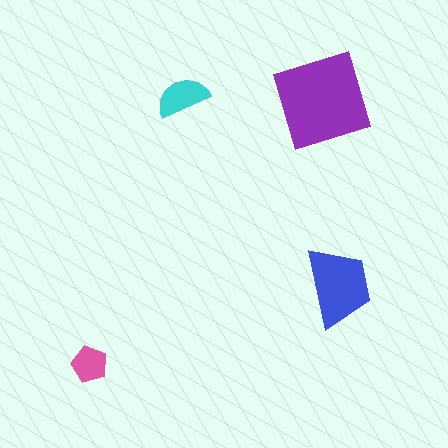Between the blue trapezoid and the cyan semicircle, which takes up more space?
The blue trapezoid.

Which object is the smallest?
The pink pentagon.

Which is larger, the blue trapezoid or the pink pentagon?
The blue trapezoid.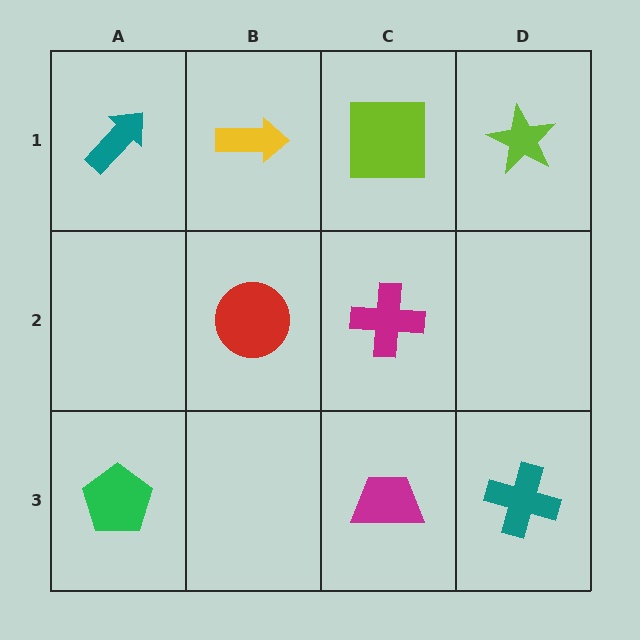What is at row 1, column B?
A yellow arrow.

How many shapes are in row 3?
3 shapes.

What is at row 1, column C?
A lime square.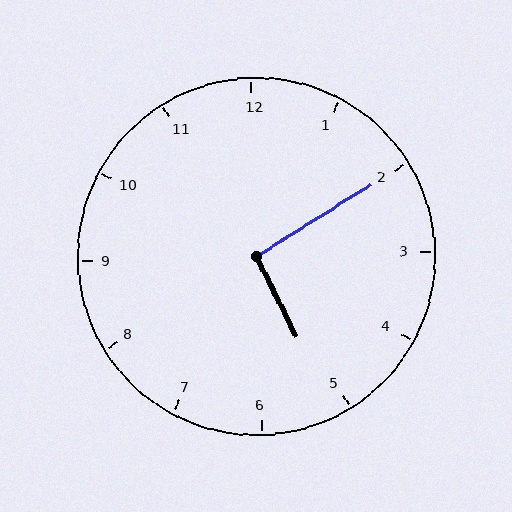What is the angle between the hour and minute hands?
Approximately 95 degrees.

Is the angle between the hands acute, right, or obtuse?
It is right.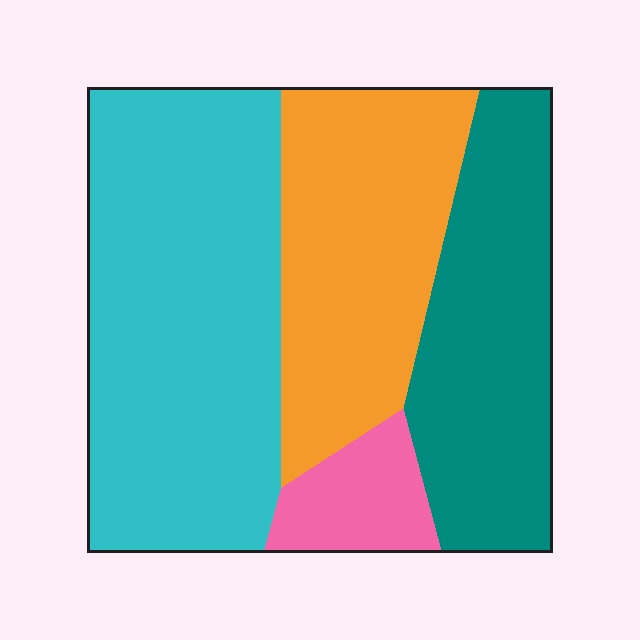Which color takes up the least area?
Pink, at roughly 5%.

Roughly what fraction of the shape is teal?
Teal takes up between a sixth and a third of the shape.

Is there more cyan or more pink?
Cyan.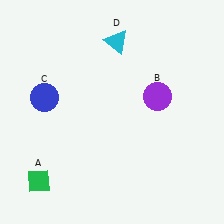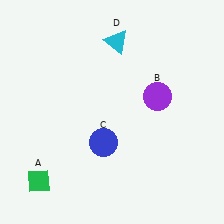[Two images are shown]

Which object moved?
The blue circle (C) moved right.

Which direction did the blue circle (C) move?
The blue circle (C) moved right.